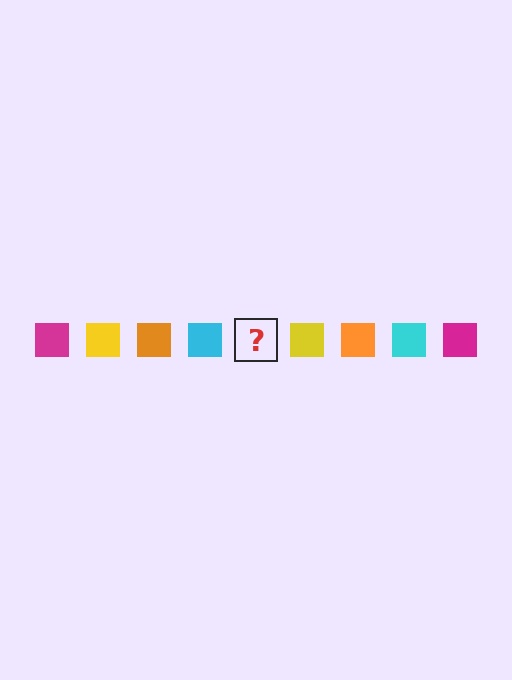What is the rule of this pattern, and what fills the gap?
The rule is that the pattern cycles through magenta, yellow, orange, cyan squares. The gap should be filled with a magenta square.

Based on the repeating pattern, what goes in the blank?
The blank should be a magenta square.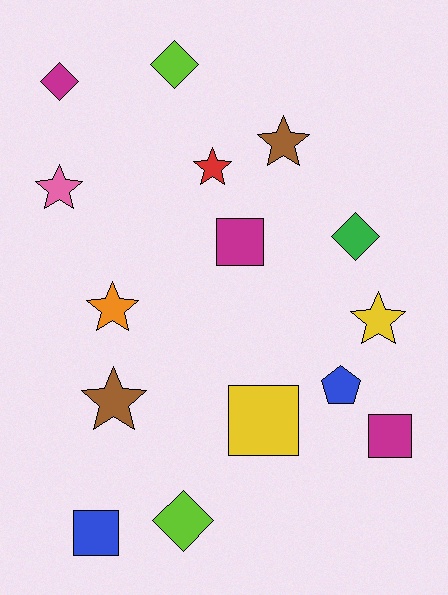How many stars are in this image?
There are 6 stars.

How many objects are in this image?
There are 15 objects.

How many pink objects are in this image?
There is 1 pink object.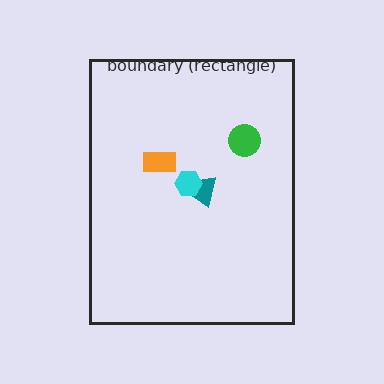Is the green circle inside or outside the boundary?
Inside.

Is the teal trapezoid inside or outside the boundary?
Inside.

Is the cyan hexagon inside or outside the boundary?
Inside.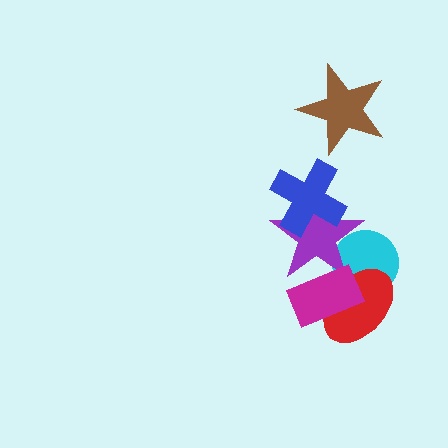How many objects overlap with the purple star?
4 objects overlap with the purple star.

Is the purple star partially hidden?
Yes, it is partially covered by another shape.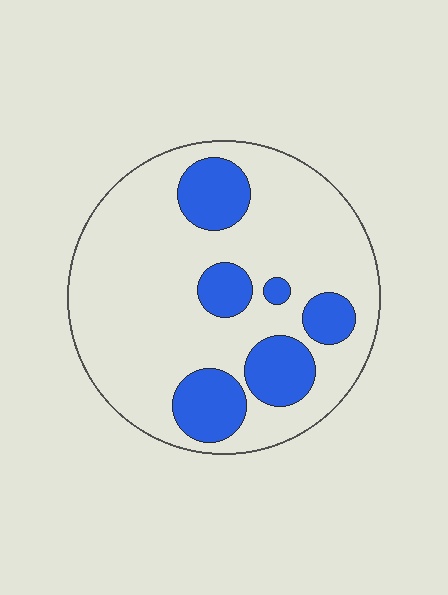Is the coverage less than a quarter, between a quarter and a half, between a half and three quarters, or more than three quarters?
Less than a quarter.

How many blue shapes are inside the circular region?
6.